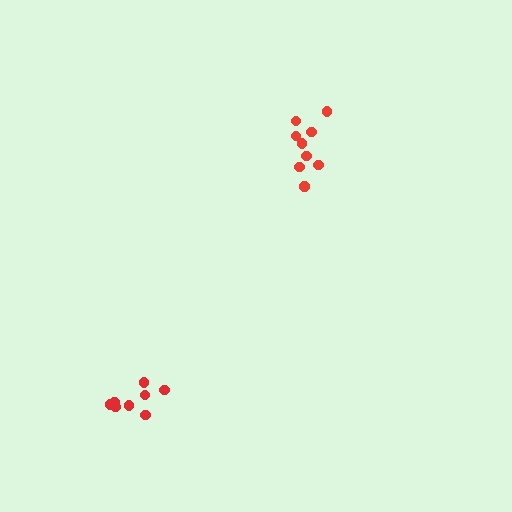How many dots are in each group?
Group 1: 8 dots, Group 2: 9 dots (17 total).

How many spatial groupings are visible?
There are 2 spatial groupings.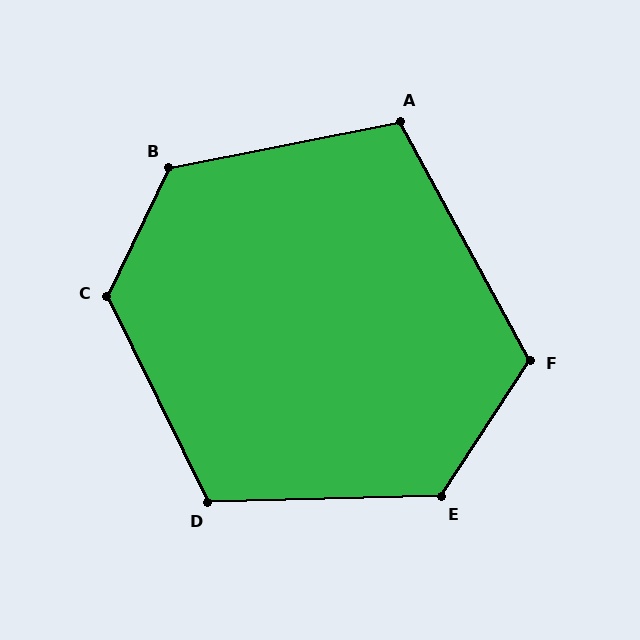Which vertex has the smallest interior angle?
A, at approximately 107 degrees.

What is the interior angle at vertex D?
Approximately 115 degrees (obtuse).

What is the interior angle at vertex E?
Approximately 125 degrees (obtuse).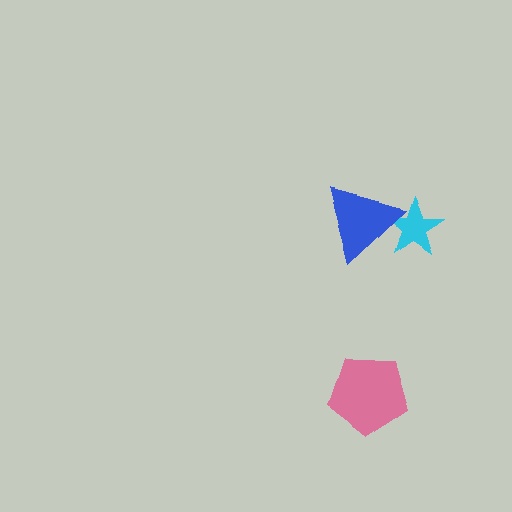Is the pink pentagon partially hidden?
No, no other shape covers it.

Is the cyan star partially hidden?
Yes, it is partially covered by another shape.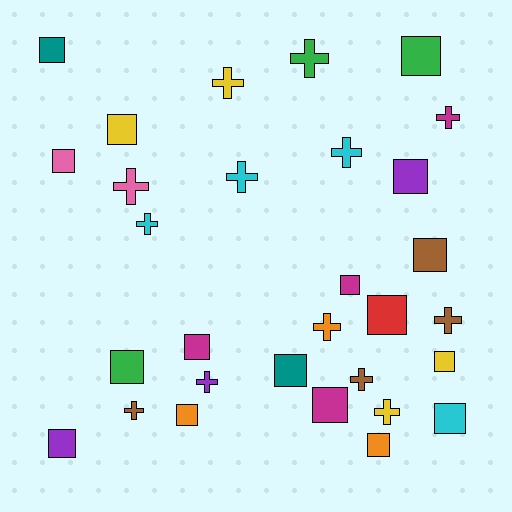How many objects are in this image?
There are 30 objects.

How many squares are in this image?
There are 17 squares.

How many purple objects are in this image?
There are 3 purple objects.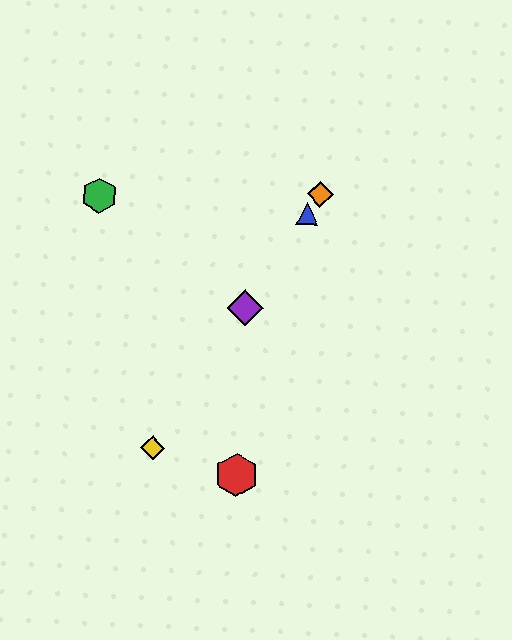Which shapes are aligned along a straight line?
The blue triangle, the yellow diamond, the purple diamond, the orange diamond are aligned along a straight line.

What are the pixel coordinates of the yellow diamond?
The yellow diamond is at (153, 448).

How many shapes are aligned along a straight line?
4 shapes (the blue triangle, the yellow diamond, the purple diamond, the orange diamond) are aligned along a straight line.